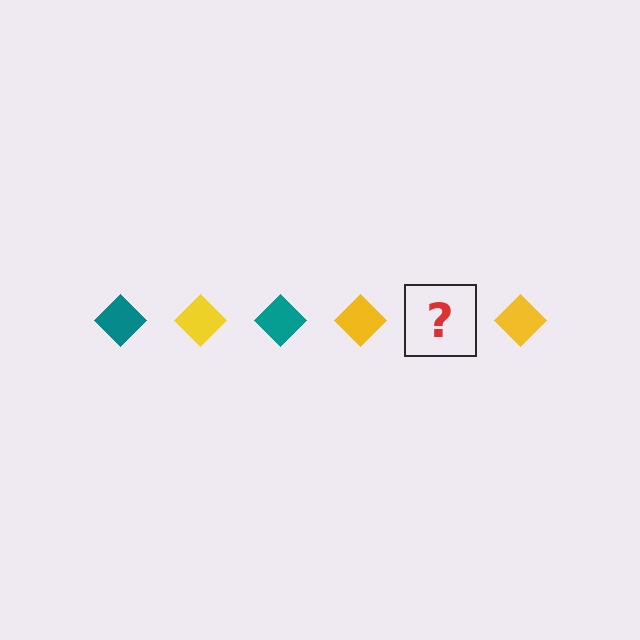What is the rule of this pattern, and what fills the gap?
The rule is that the pattern cycles through teal, yellow diamonds. The gap should be filled with a teal diamond.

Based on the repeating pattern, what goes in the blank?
The blank should be a teal diamond.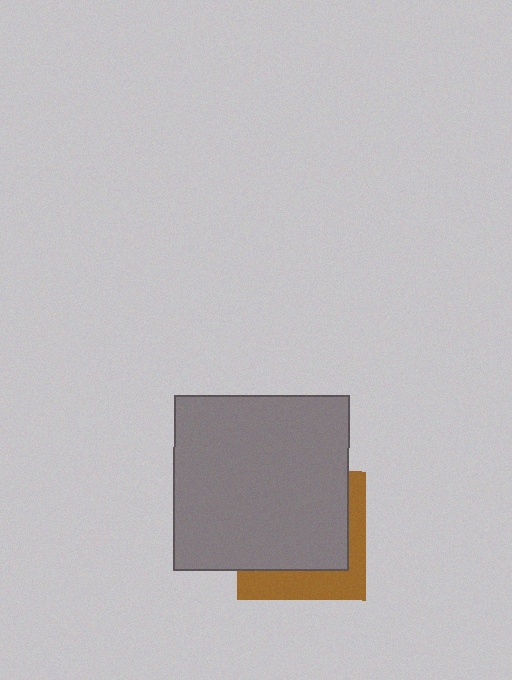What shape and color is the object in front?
The object in front is a gray square.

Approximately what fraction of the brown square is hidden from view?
Roughly 67% of the brown square is hidden behind the gray square.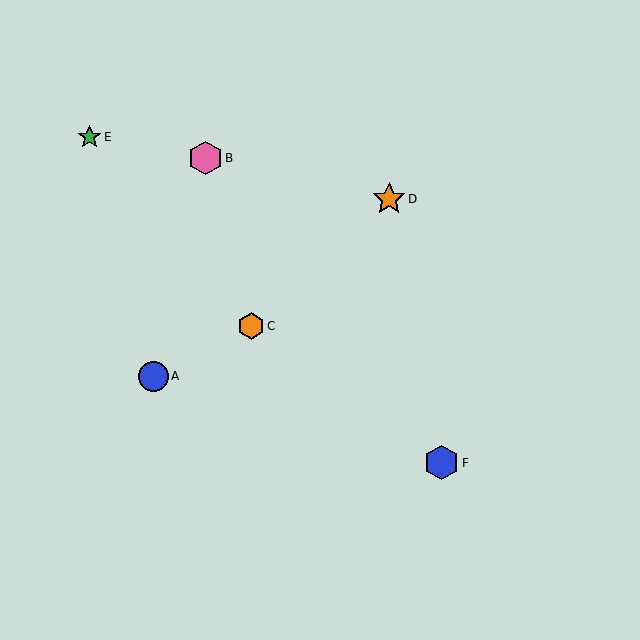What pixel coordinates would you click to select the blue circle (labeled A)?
Click at (153, 376) to select the blue circle A.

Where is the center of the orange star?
The center of the orange star is at (389, 199).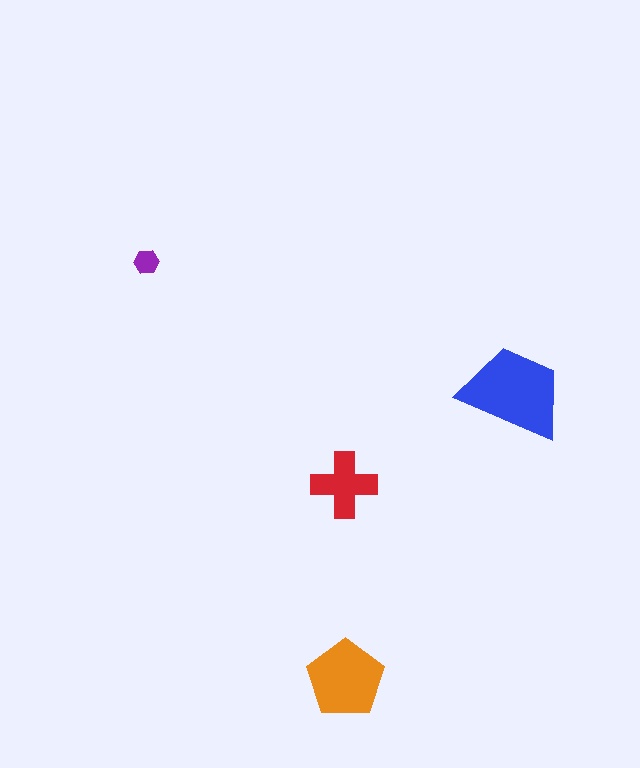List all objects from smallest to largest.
The purple hexagon, the red cross, the orange pentagon, the blue trapezoid.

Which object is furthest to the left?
The purple hexagon is leftmost.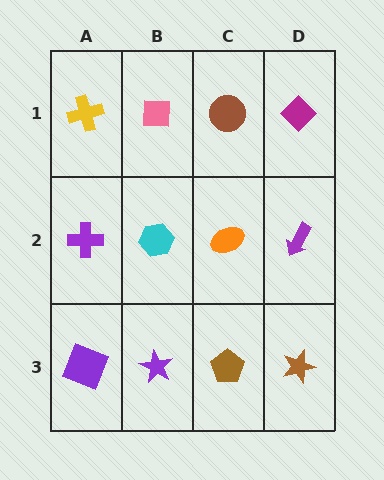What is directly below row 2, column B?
A purple star.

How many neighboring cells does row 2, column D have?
3.